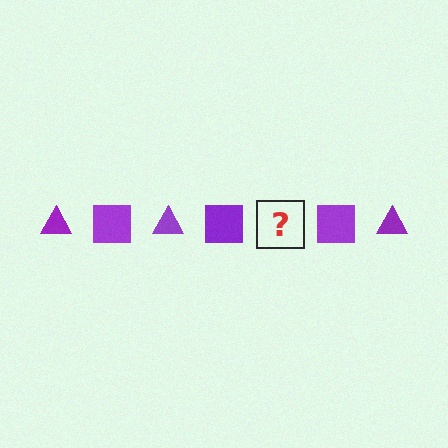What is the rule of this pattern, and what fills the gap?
The rule is that the pattern cycles through triangle, square shapes in purple. The gap should be filled with a purple triangle.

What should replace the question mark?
The question mark should be replaced with a purple triangle.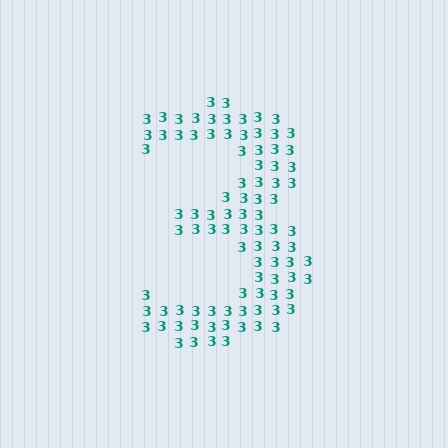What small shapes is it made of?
It is made of small digit 3's.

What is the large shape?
The large shape is the digit 3.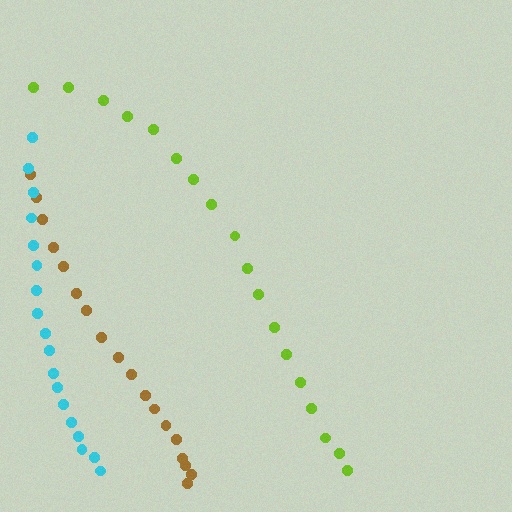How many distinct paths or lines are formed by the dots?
There are 3 distinct paths.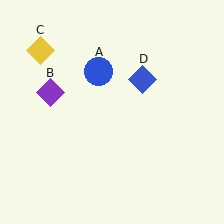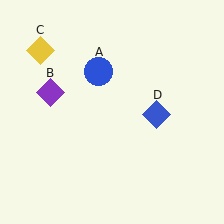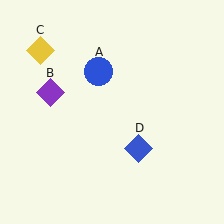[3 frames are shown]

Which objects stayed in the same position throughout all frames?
Blue circle (object A) and purple diamond (object B) and yellow diamond (object C) remained stationary.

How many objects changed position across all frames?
1 object changed position: blue diamond (object D).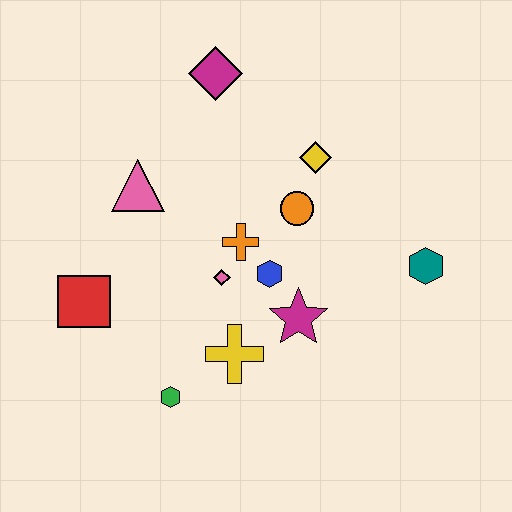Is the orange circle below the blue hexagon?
No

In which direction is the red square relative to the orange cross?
The red square is to the left of the orange cross.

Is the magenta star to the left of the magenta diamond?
No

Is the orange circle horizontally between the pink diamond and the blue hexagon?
No